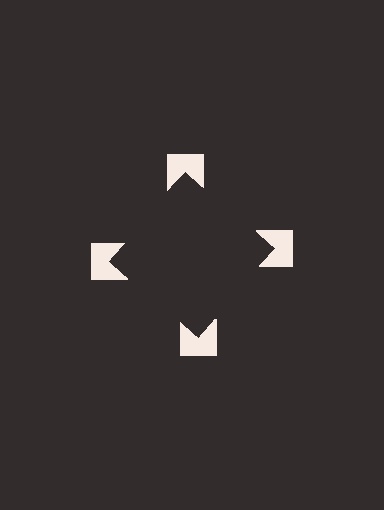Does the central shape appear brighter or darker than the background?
It typically appears slightly darker than the background, even though no actual brightness change is drawn.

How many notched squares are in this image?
There are 4 — one at each vertex of the illusory square.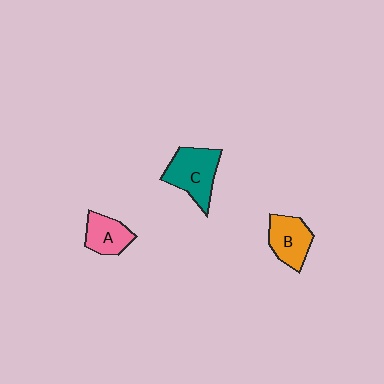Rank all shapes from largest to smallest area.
From largest to smallest: C (teal), B (orange), A (pink).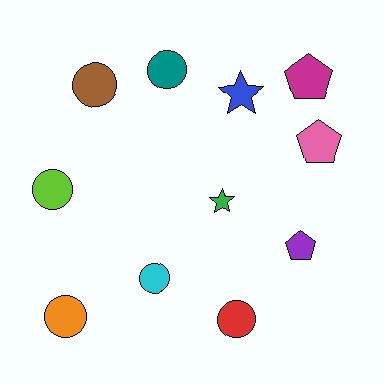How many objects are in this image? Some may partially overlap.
There are 11 objects.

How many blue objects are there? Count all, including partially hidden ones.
There is 1 blue object.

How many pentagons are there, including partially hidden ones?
There are 3 pentagons.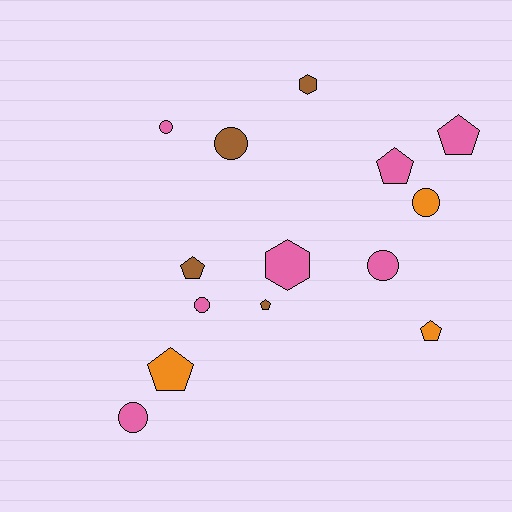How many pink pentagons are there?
There are 2 pink pentagons.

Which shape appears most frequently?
Pentagon, with 6 objects.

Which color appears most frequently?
Pink, with 7 objects.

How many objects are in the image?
There are 14 objects.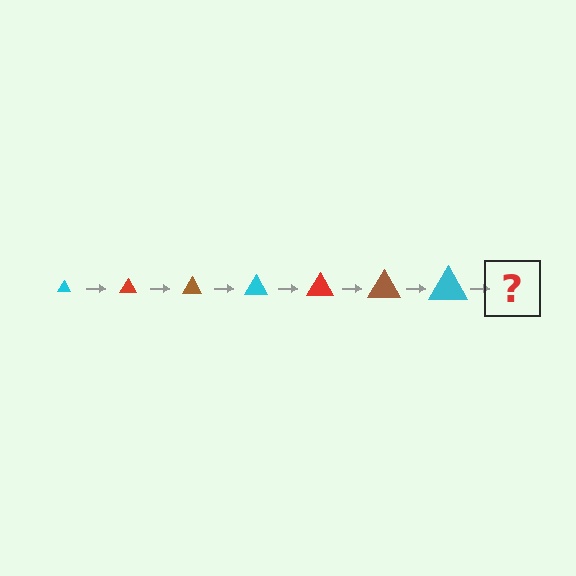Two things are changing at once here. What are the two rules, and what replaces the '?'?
The two rules are that the triangle grows larger each step and the color cycles through cyan, red, and brown. The '?' should be a red triangle, larger than the previous one.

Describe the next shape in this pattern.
It should be a red triangle, larger than the previous one.